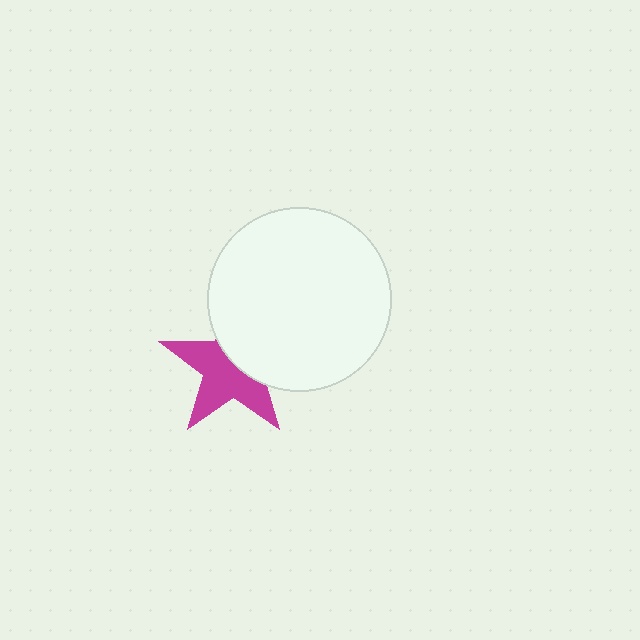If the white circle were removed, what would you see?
You would see the complete magenta star.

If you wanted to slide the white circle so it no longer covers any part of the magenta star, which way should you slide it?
Slide it toward the upper-right — that is the most direct way to separate the two shapes.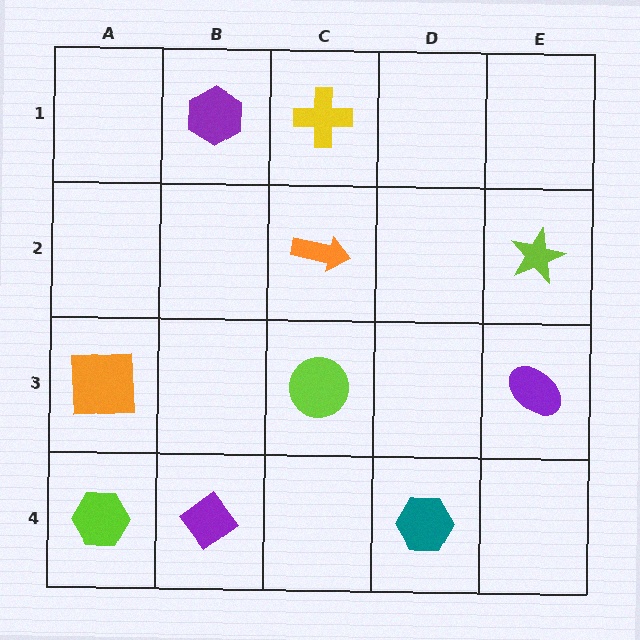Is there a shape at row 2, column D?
No, that cell is empty.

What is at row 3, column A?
An orange square.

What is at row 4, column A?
A lime hexagon.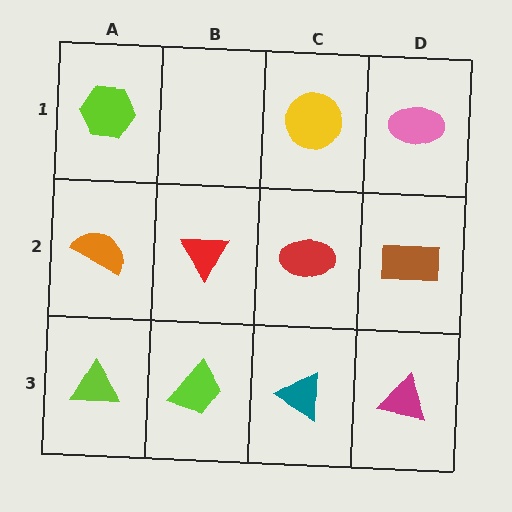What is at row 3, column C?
A teal triangle.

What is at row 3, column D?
A magenta triangle.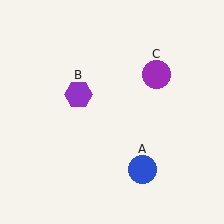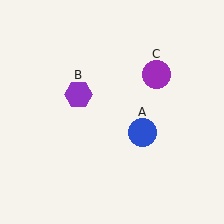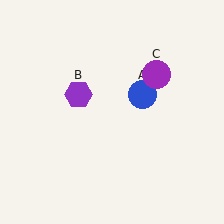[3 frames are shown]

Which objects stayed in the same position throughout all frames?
Purple hexagon (object B) and purple circle (object C) remained stationary.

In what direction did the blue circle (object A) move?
The blue circle (object A) moved up.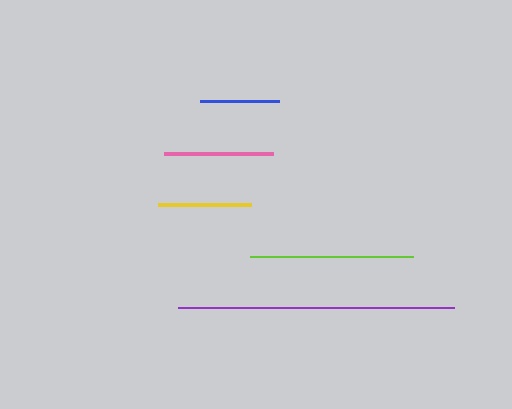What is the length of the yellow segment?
The yellow segment is approximately 93 pixels long.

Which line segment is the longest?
The purple line is the longest at approximately 276 pixels.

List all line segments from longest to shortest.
From longest to shortest: purple, lime, pink, yellow, blue.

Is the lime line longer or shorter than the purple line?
The purple line is longer than the lime line.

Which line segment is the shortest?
The blue line is the shortest at approximately 78 pixels.